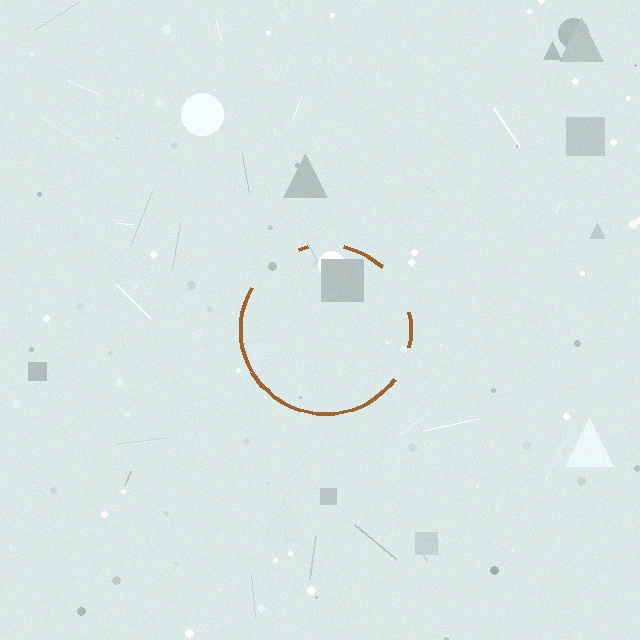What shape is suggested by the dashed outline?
The dashed outline suggests a circle.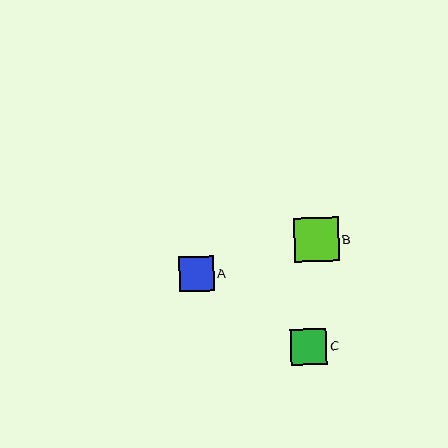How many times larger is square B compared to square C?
Square B is approximately 1.2 times the size of square C.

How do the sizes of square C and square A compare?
Square C and square A are approximately the same size.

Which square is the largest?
Square B is the largest with a size of approximately 44 pixels.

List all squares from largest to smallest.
From largest to smallest: B, C, A.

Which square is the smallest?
Square A is the smallest with a size of approximately 35 pixels.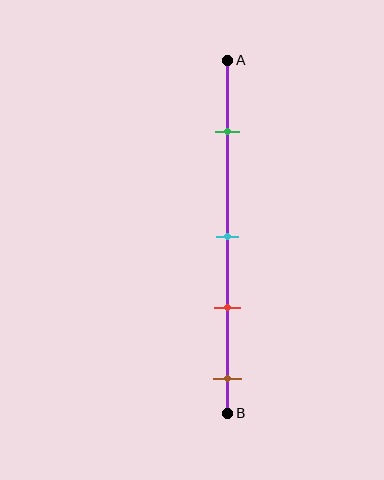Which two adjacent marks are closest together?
The cyan and red marks are the closest adjacent pair.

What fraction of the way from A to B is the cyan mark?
The cyan mark is approximately 50% (0.5) of the way from A to B.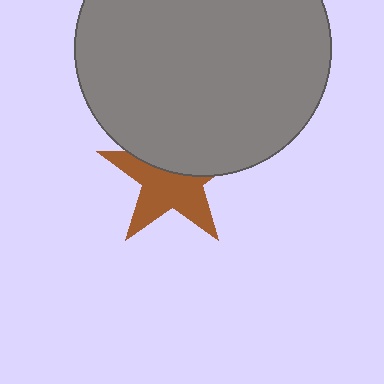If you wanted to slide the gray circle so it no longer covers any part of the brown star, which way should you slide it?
Slide it up — that is the most direct way to separate the two shapes.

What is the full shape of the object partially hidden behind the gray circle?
The partially hidden object is a brown star.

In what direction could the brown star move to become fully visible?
The brown star could move down. That would shift it out from behind the gray circle entirely.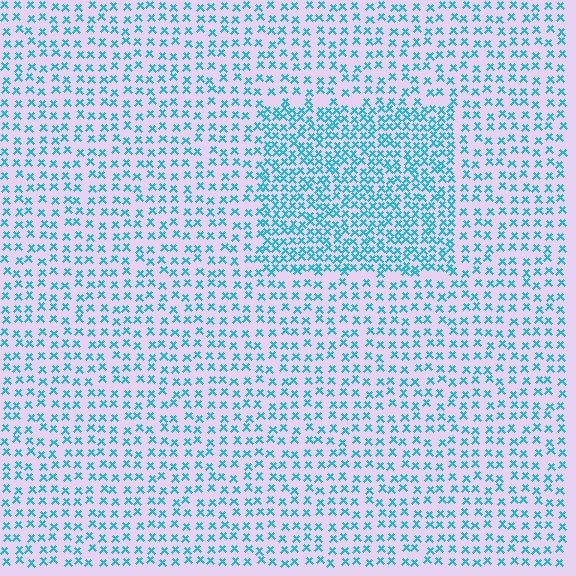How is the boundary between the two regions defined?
The boundary is defined by a change in element density (approximately 1.9x ratio). All elements are the same color, size, and shape.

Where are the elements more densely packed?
The elements are more densely packed inside the rectangle boundary.